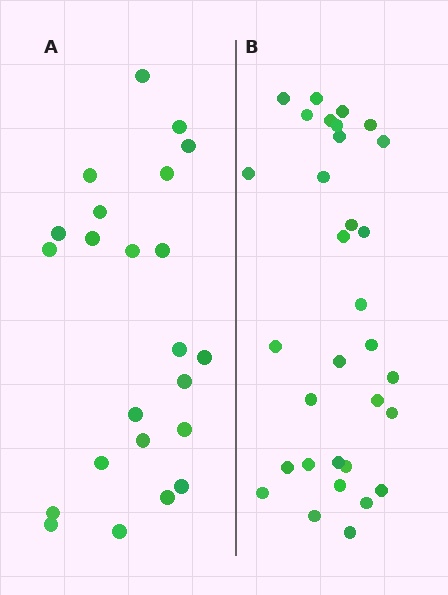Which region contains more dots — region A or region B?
Region B (the right region) has more dots.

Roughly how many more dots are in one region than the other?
Region B has roughly 8 or so more dots than region A.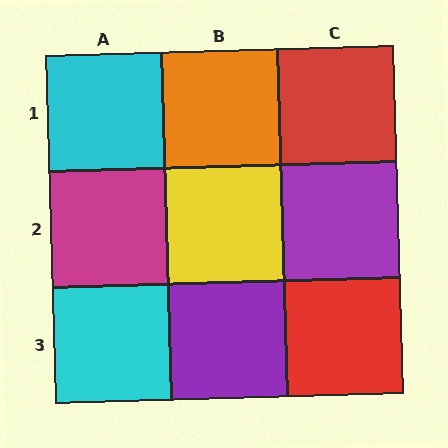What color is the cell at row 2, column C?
Purple.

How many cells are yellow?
1 cell is yellow.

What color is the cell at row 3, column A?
Cyan.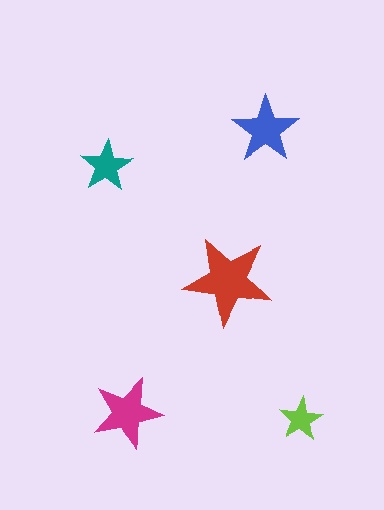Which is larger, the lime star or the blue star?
The blue one.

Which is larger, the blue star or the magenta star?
The magenta one.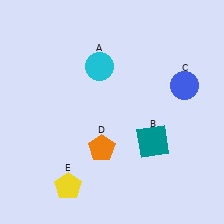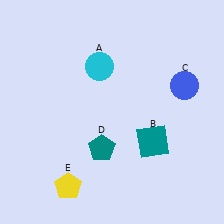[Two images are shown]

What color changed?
The pentagon (D) changed from orange in Image 1 to teal in Image 2.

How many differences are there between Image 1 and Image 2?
There is 1 difference between the two images.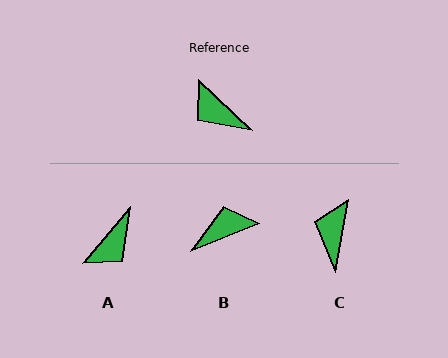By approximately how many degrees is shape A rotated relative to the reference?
Approximately 93 degrees counter-clockwise.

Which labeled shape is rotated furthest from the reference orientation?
B, about 115 degrees away.